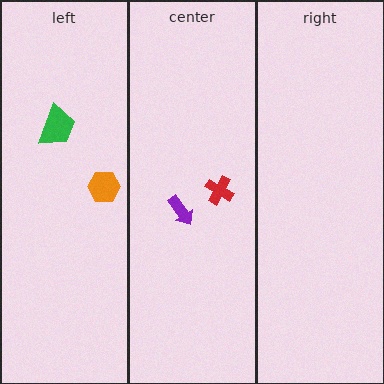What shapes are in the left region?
The green trapezoid, the orange hexagon.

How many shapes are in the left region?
2.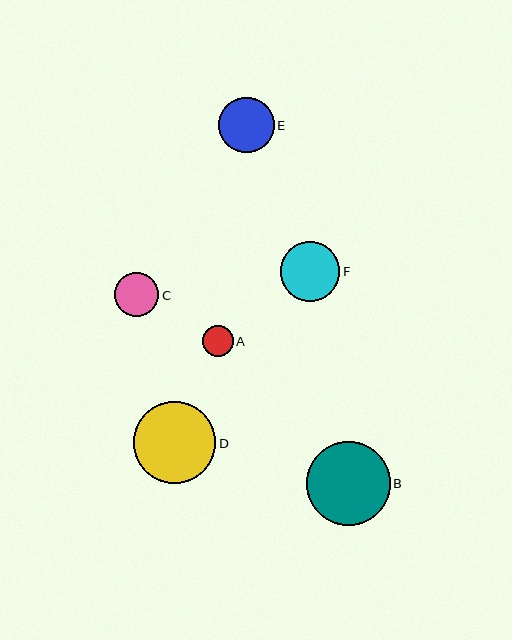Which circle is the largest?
Circle B is the largest with a size of approximately 84 pixels.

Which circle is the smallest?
Circle A is the smallest with a size of approximately 31 pixels.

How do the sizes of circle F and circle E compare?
Circle F and circle E are approximately the same size.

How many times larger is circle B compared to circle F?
Circle B is approximately 1.4 times the size of circle F.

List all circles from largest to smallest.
From largest to smallest: B, D, F, E, C, A.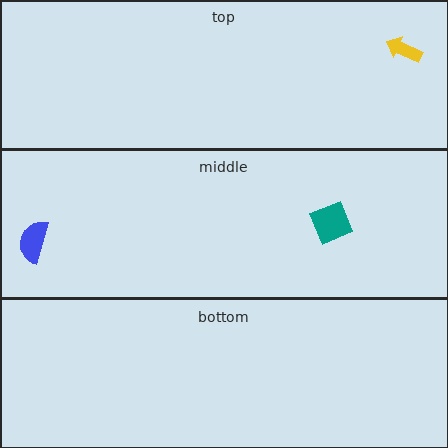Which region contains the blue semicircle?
The middle region.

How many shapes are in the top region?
1.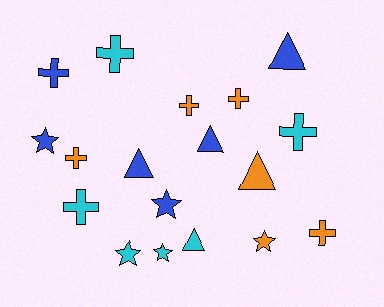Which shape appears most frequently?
Cross, with 8 objects.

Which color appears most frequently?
Cyan, with 6 objects.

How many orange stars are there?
There is 1 orange star.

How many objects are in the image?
There are 18 objects.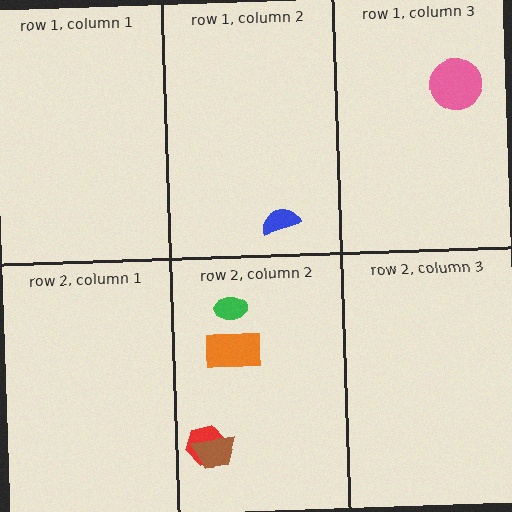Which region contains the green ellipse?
The row 2, column 2 region.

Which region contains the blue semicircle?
The row 1, column 2 region.